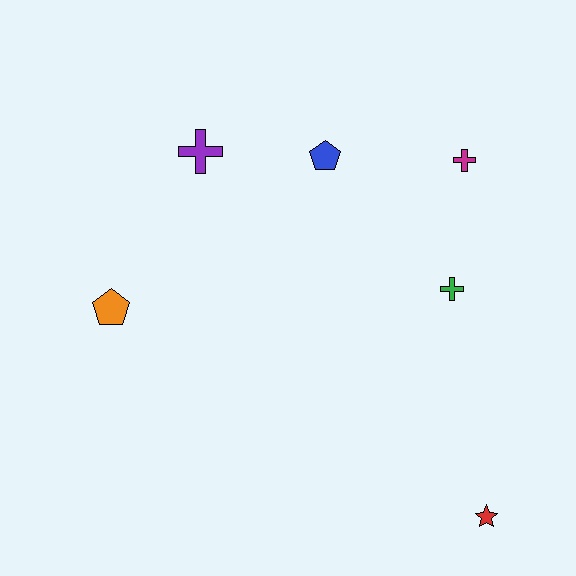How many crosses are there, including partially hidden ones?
There are 3 crosses.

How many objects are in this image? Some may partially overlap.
There are 6 objects.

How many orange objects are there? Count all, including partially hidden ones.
There is 1 orange object.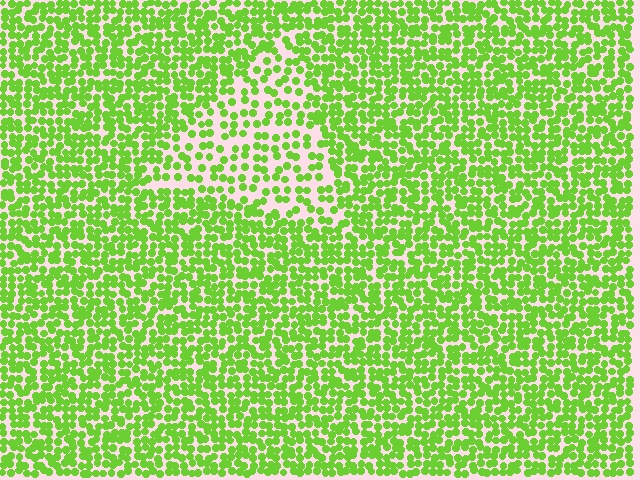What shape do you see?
I see a triangle.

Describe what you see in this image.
The image contains small lime elements arranged at two different densities. A triangle-shaped region is visible where the elements are less densely packed than the surrounding area.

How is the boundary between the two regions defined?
The boundary is defined by a change in element density (approximately 1.9x ratio). All elements are the same color, size, and shape.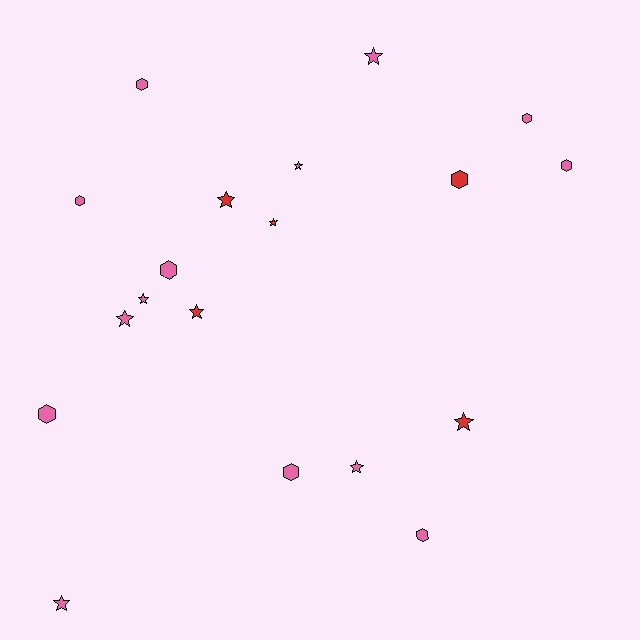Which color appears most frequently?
Pink, with 14 objects.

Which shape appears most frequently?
Star, with 10 objects.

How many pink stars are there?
There are 6 pink stars.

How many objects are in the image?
There are 19 objects.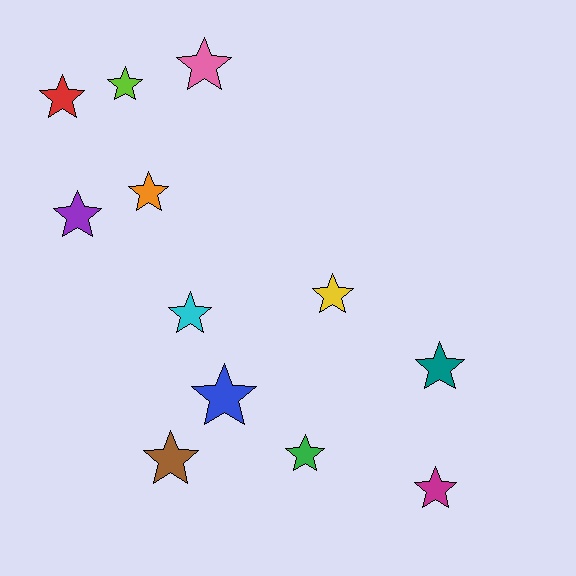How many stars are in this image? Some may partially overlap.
There are 12 stars.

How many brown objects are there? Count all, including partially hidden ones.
There is 1 brown object.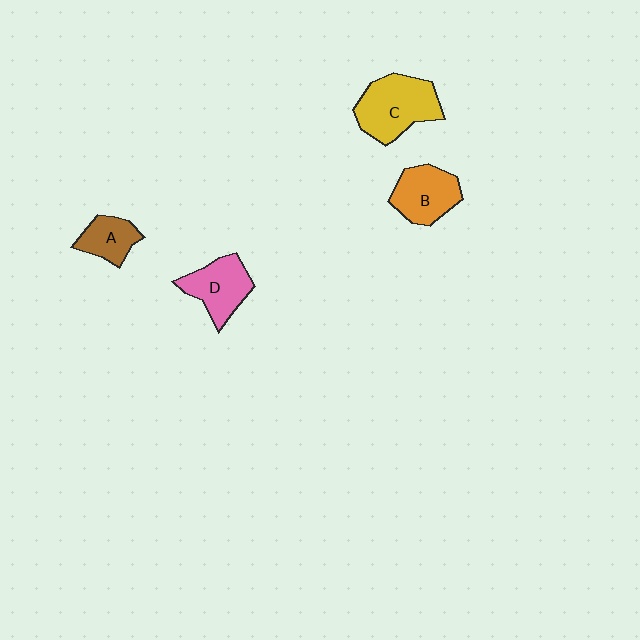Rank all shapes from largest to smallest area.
From largest to smallest: C (yellow), B (orange), D (pink), A (brown).